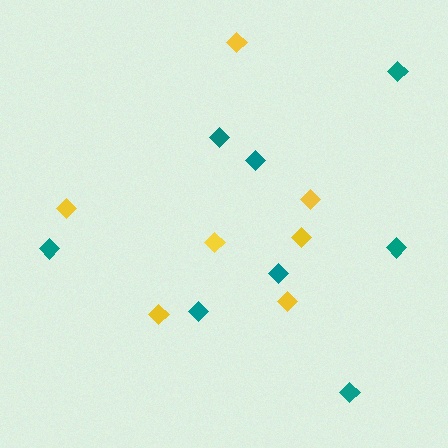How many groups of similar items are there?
There are 2 groups: one group of teal diamonds (8) and one group of yellow diamonds (7).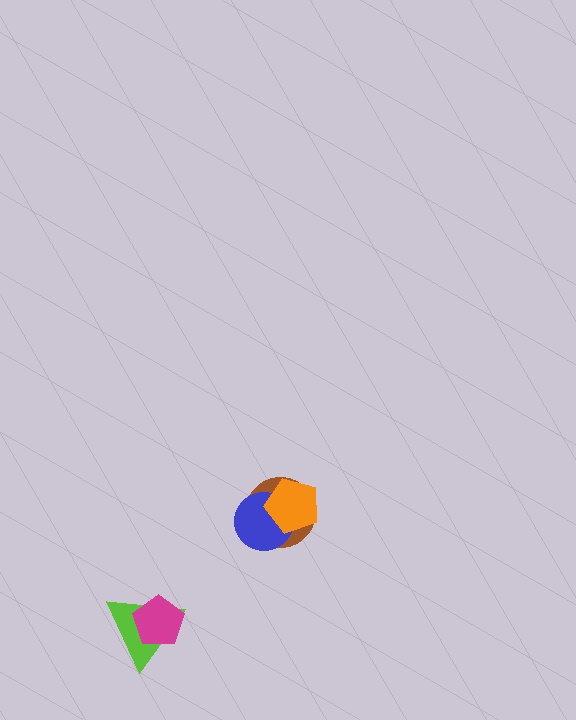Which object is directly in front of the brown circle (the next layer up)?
The blue circle is directly in front of the brown circle.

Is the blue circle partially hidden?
Yes, it is partially covered by another shape.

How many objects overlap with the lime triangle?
1 object overlaps with the lime triangle.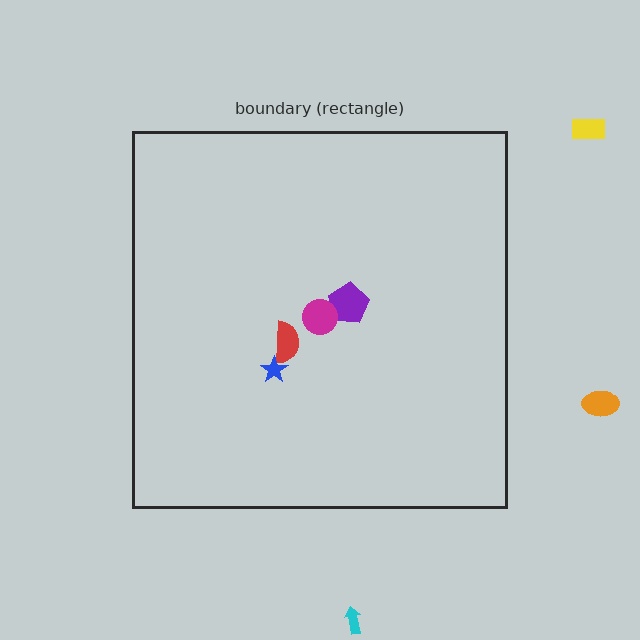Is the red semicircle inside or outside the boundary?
Inside.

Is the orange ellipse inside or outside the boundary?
Outside.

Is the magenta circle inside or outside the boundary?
Inside.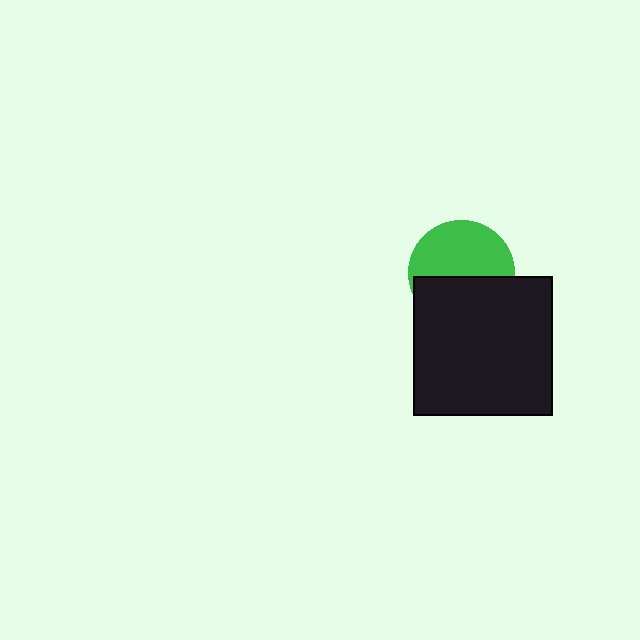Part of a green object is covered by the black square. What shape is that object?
It is a circle.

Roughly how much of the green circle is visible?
About half of it is visible (roughly 54%).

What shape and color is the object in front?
The object in front is a black square.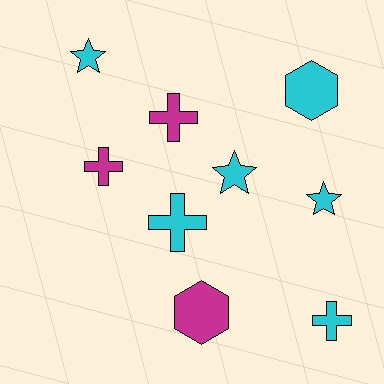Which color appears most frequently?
Cyan, with 6 objects.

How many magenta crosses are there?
There are 2 magenta crosses.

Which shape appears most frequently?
Cross, with 4 objects.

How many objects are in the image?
There are 9 objects.